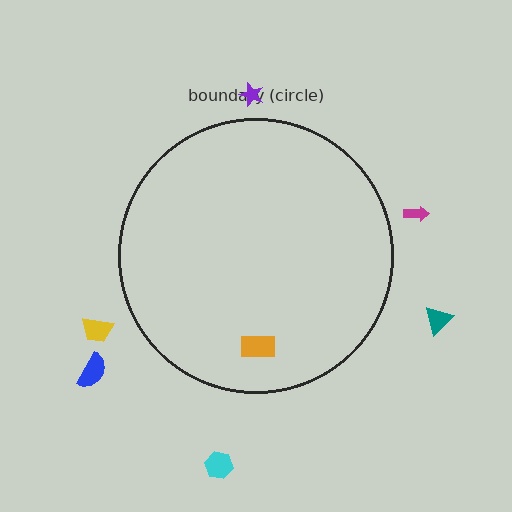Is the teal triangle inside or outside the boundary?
Outside.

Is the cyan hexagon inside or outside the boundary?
Outside.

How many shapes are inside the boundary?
1 inside, 6 outside.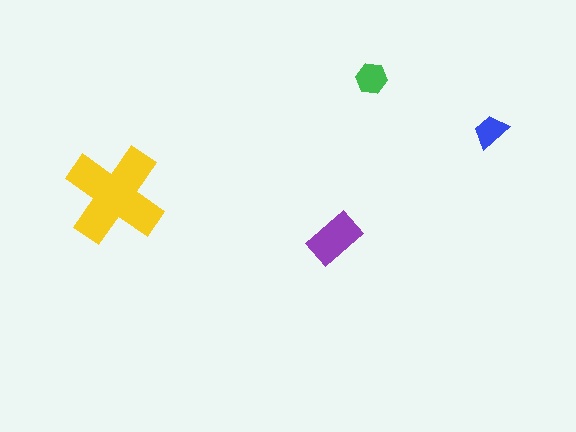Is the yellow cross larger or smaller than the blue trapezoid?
Larger.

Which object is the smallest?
The blue trapezoid.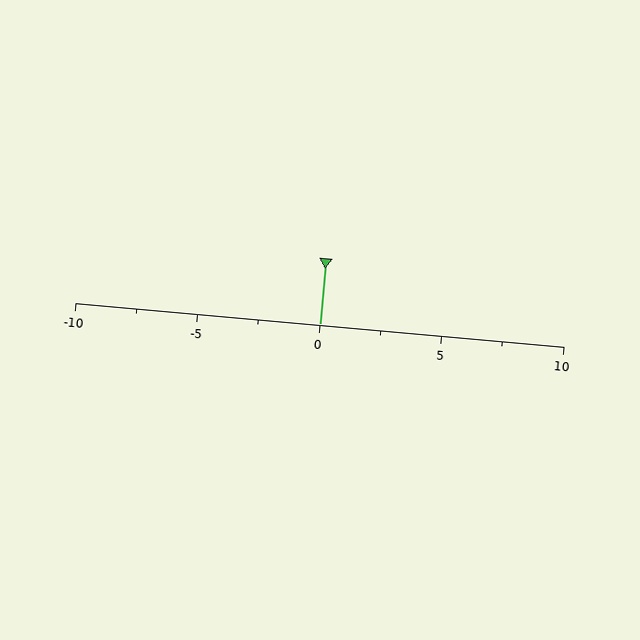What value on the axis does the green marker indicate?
The marker indicates approximately 0.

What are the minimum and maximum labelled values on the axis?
The axis runs from -10 to 10.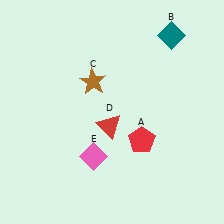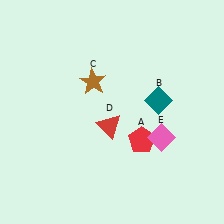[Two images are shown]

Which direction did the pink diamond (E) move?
The pink diamond (E) moved right.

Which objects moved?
The objects that moved are: the teal diamond (B), the pink diamond (E).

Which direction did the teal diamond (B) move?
The teal diamond (B) moved down.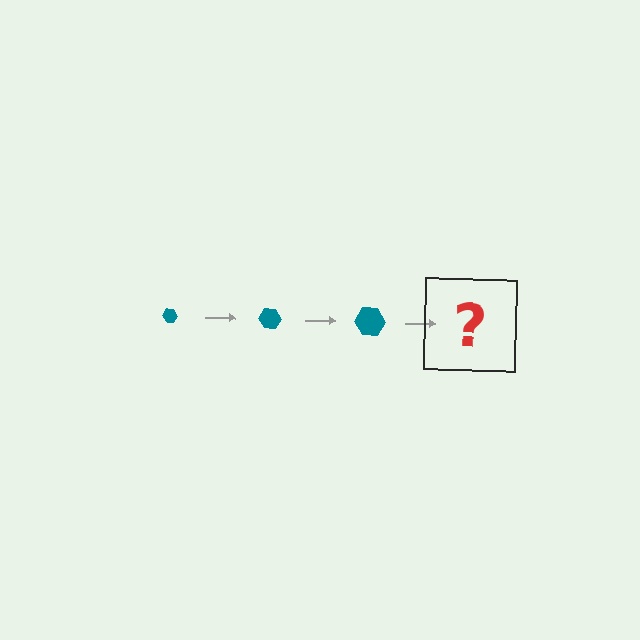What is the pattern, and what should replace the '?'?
The pattern is that the hexagon gets progressively larger each step. The '?' should be a teal hexagon, larger than the previous one.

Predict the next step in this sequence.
The next step is a teal hexagon, larger than the previous one.